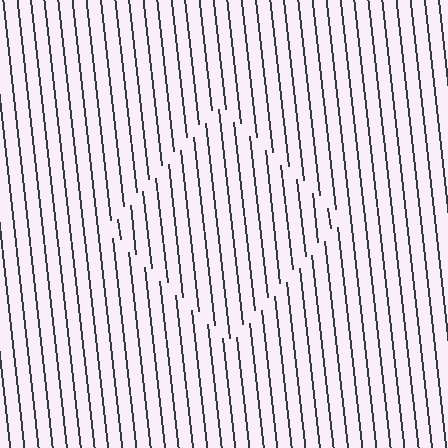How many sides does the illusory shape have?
4 sides — the line-ends trace a square.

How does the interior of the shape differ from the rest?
The interior of the shape contains the same grating, shifted by half a period — the contour is defined by the phase discontinuity where line-ends from the inner and outer gratings abut.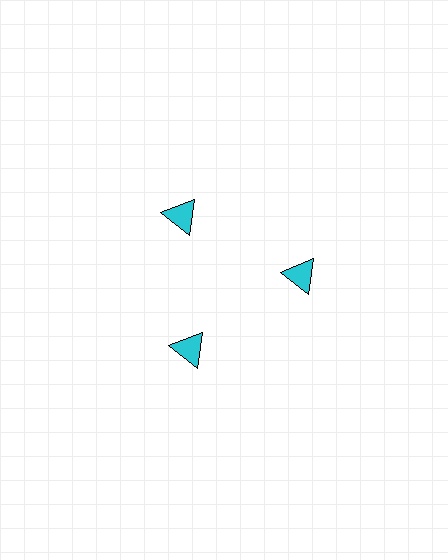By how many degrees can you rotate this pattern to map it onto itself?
The pattern maps onto itself every 120 degrees of rotation.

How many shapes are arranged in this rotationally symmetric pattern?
There are 3 shapes, arranged in 3 groups of 1.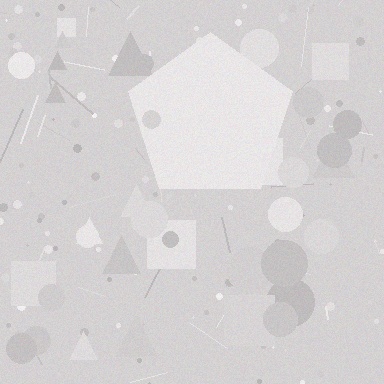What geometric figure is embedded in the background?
A pentagon is embedded in the background.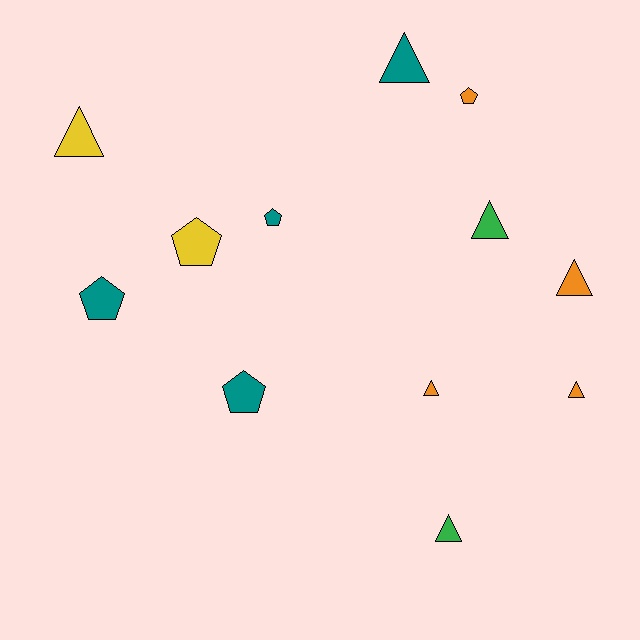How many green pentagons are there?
There are no green pentagons.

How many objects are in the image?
There are 12 objects.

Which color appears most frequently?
Orange, with 4 objects.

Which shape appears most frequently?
Triangle, with 7 objects.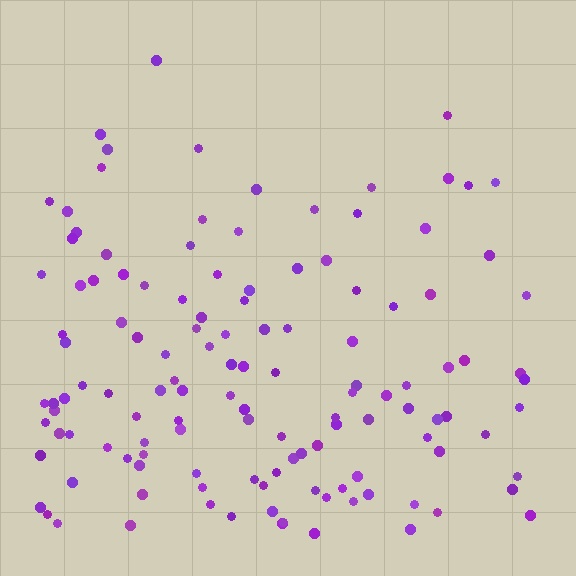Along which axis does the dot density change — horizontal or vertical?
Vertical.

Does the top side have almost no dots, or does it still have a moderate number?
Still a moderate number, just noticeably fewer than the bottom.